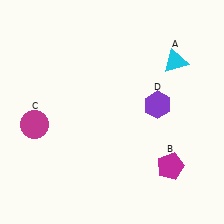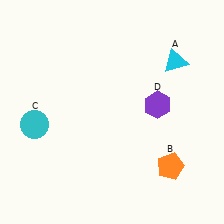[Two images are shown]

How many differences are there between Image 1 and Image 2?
There are 2 differences between the two images.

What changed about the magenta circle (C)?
In Image 1, C is magenta. In Image 2, it changed to cyan.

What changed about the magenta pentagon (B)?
In Image 1, B is magenta. In Image 2, it changed to orange.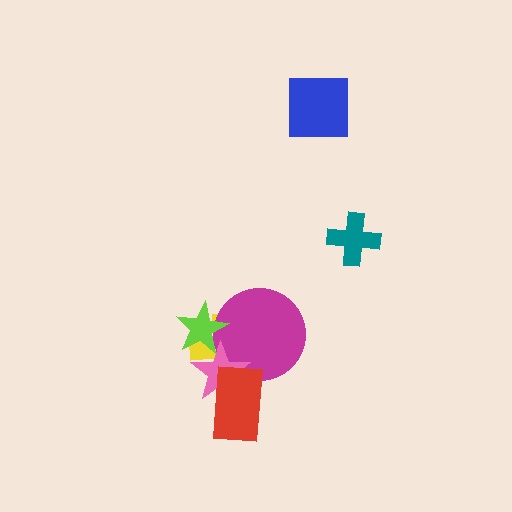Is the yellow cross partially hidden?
Yes, it is partially covered by another shape.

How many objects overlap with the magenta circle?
4 objects overlap with the magenta circle.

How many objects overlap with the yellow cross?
4 objects overlap with the yellow cross.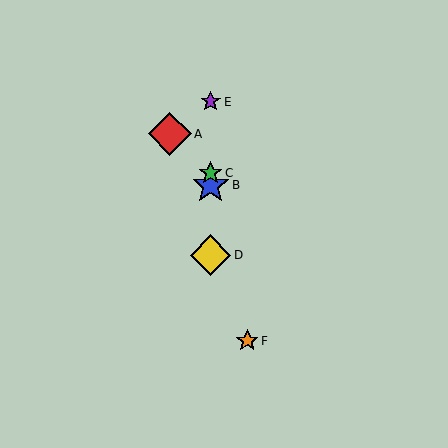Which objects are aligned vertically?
Objects B, C, D, E are aligned vertically.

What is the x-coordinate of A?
Object A is at x≈170.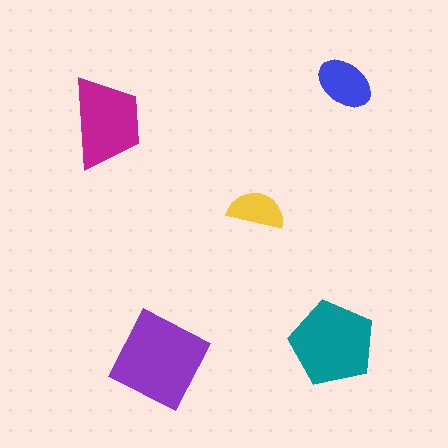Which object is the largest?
The purple diamond.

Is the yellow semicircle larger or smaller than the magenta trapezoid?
Smaller.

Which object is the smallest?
The yellow semicircle.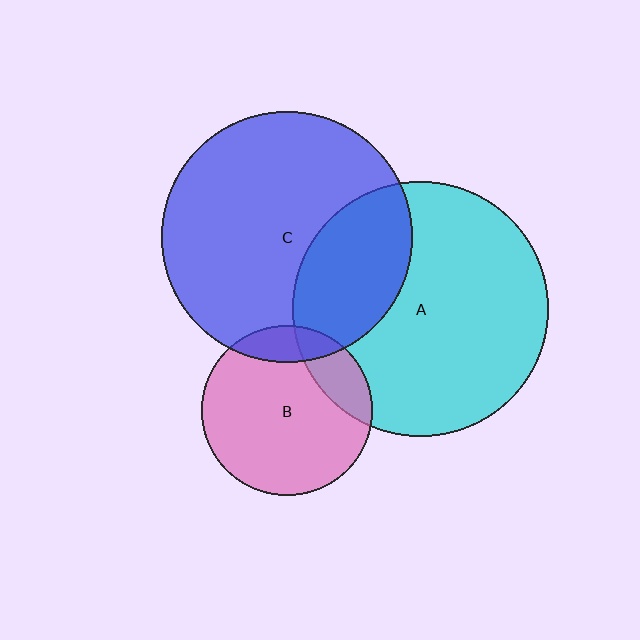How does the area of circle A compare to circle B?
Approximately 2.2 times.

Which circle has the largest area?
Circle A (cyan).